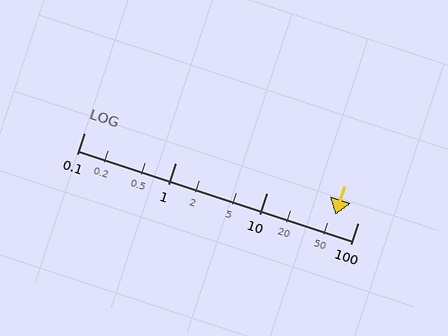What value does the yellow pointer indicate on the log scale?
The pointer indicates approximately 57.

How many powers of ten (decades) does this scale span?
The scale spans 3 decades, from 0.1 to 100.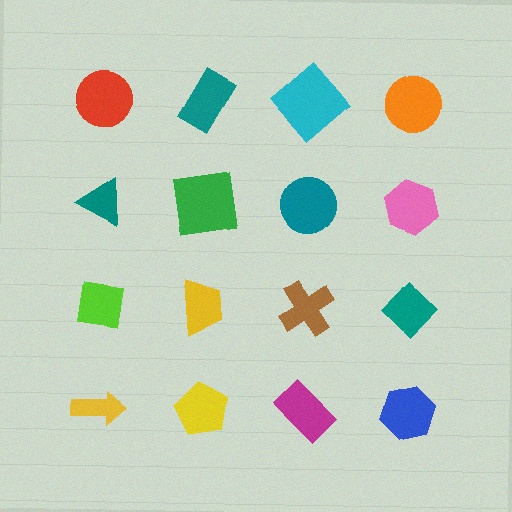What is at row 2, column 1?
A teal triangle.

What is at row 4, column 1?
A yellow arrow.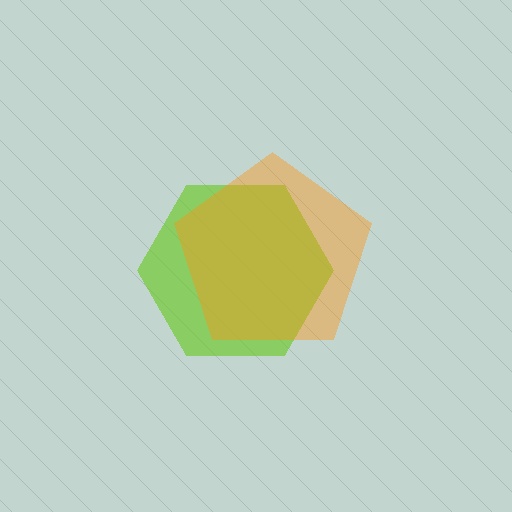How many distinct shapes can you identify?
There are 2 distinct shapes: a lime hexagon, an orange pentagon.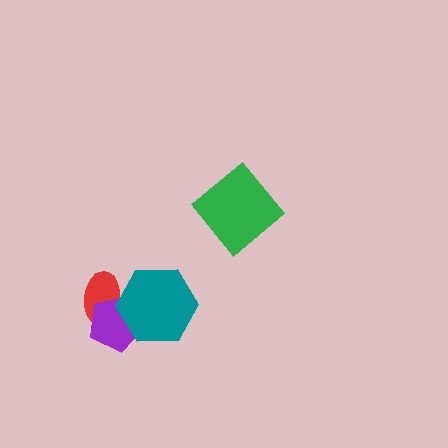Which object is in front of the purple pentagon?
The teal hexagon is in front of the purple pentagon.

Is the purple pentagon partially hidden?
Yes, it is partially covered by another shape.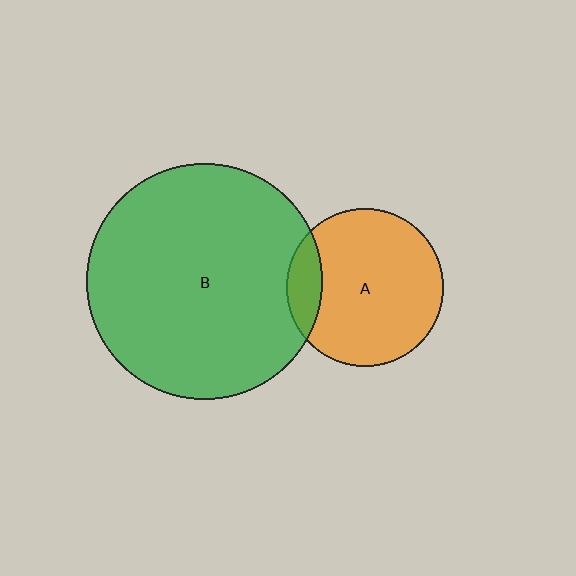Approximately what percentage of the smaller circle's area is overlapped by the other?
Approximately 15%.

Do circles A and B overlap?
Yes.